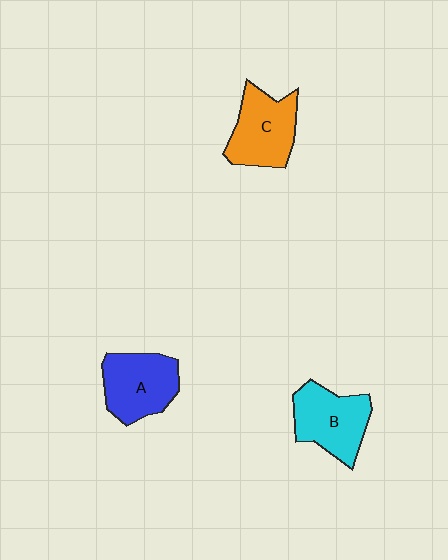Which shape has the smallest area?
Shape C (orange).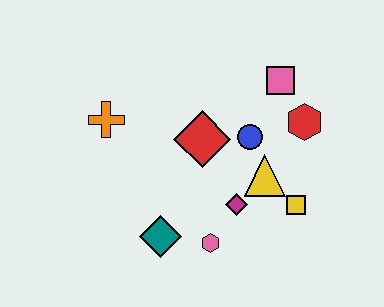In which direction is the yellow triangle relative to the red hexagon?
The yellow triangle is below the red hexagon.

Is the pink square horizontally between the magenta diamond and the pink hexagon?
No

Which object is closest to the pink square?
The red hexagon is closest to the pink square.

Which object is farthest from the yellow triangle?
The orange cross is farthest from the yellow triangle.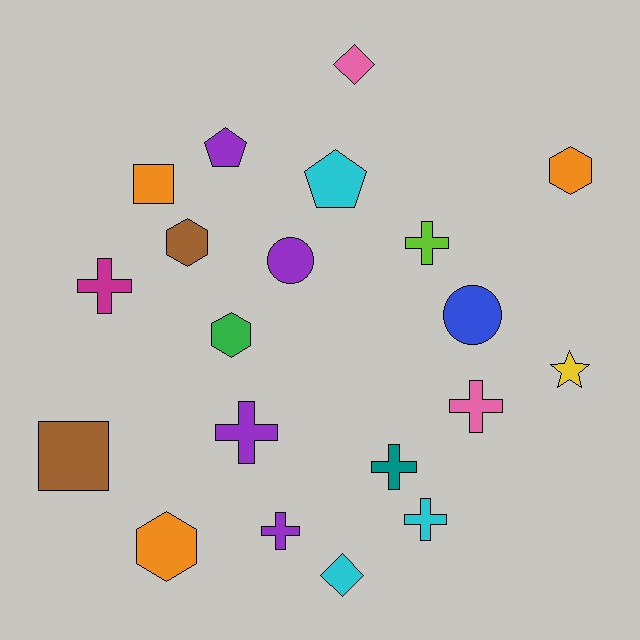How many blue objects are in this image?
There is 1 blue object.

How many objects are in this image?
There are 20 objects.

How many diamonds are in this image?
There are 2 diamonds.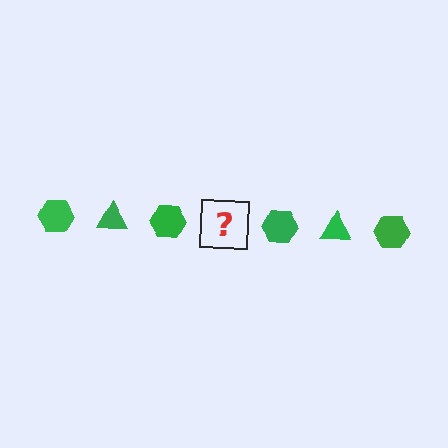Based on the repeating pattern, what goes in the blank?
The blank should be a green triangle.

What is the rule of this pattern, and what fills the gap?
The rule is that the pattern cycles through hexagon, triangle shapes in green. The gap should be filled with a green triangle.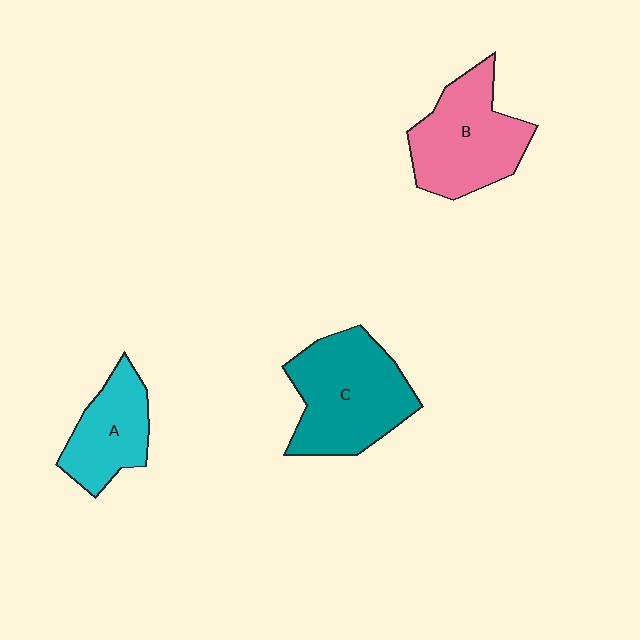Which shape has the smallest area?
Shape A (cyan).